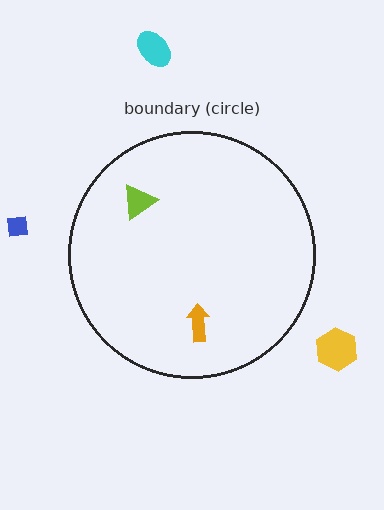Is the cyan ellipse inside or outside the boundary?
Outside.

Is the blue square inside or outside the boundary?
Outside.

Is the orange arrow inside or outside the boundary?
Inside.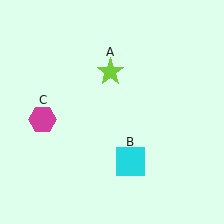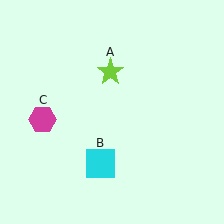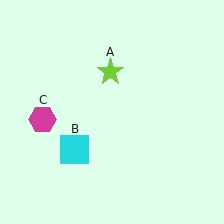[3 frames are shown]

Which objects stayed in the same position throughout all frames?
Lime star (object A) and magenta hexagon (object C) remained stationary.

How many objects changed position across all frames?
1 object changed position: cyan square (object B).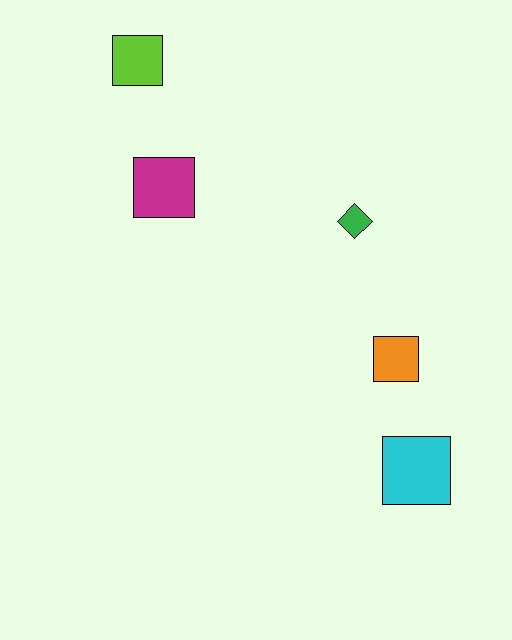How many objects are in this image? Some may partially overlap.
There are 5 objects.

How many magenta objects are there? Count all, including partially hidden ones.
There is 1 magenta object.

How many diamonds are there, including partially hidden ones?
There is 1 diamond.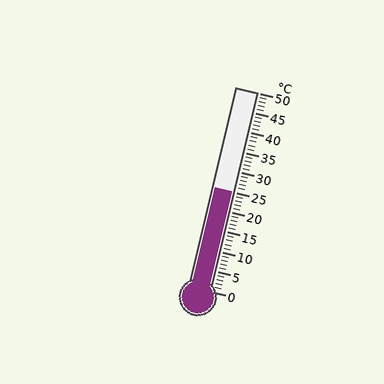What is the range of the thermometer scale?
The thermometer scale ranges from 0°C to 50°C.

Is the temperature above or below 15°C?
The temperature is above 15°C.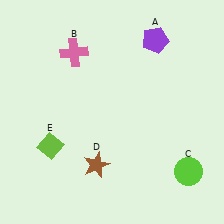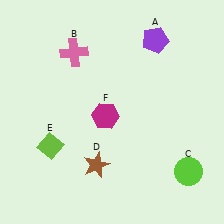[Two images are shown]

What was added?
A magenta hexagon (F) was added in Image 2.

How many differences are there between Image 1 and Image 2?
There is 1 difference between the two images.